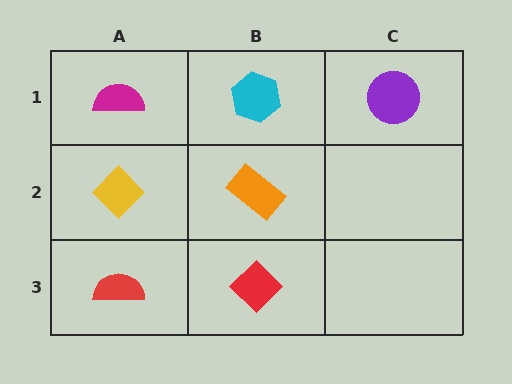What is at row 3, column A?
A red semicircle.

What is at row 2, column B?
An orange rectangle.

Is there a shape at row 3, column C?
No, that cell is empty.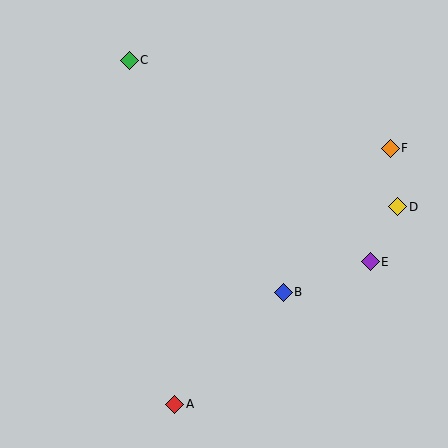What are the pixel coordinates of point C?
Point C is at (129, 60).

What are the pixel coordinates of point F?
Point F is at (390, 148).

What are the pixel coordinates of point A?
Point A is at (175, 404).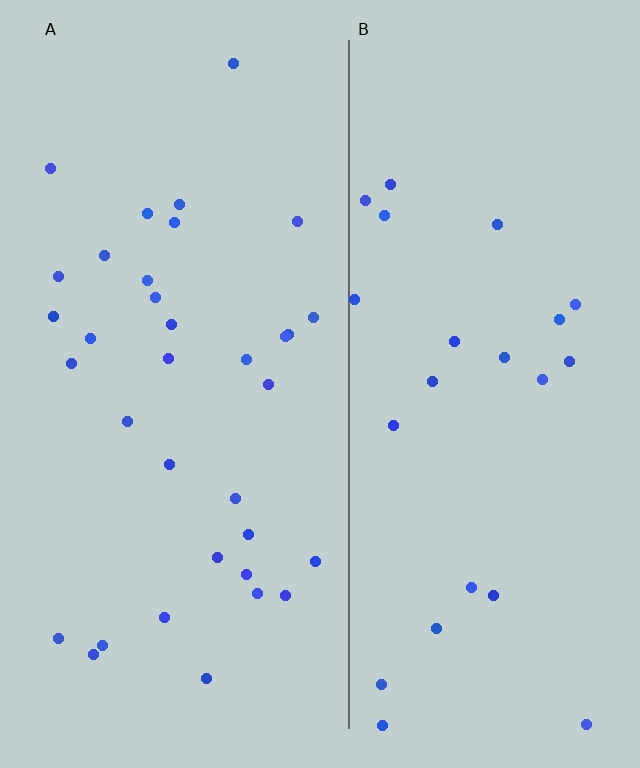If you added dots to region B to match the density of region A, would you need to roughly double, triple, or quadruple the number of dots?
Approximately double.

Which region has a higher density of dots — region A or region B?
A (the left).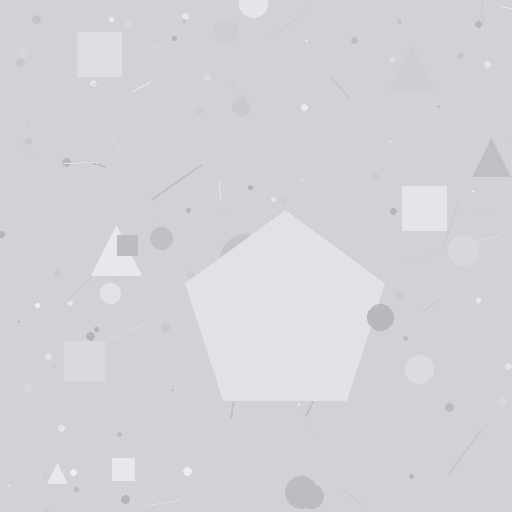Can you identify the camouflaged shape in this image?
The camouflaged shape is a pentagon.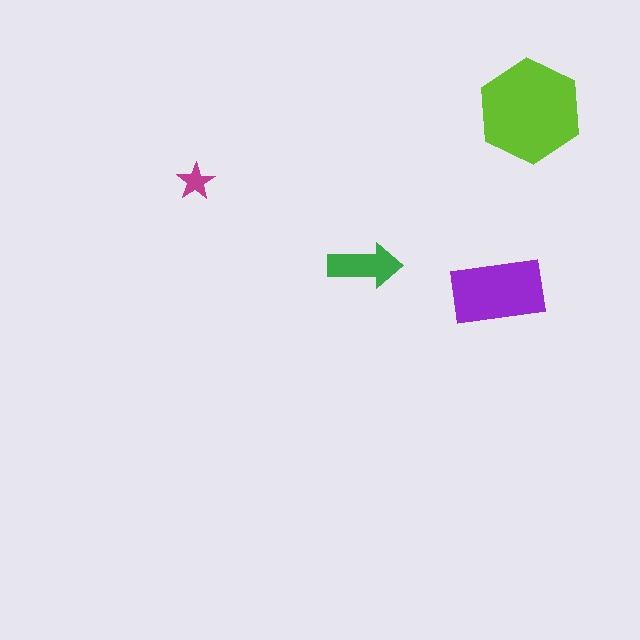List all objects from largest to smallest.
The lime hexagon, the purple rectangle, the green arrow, the magenta star.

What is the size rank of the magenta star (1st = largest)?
4th.